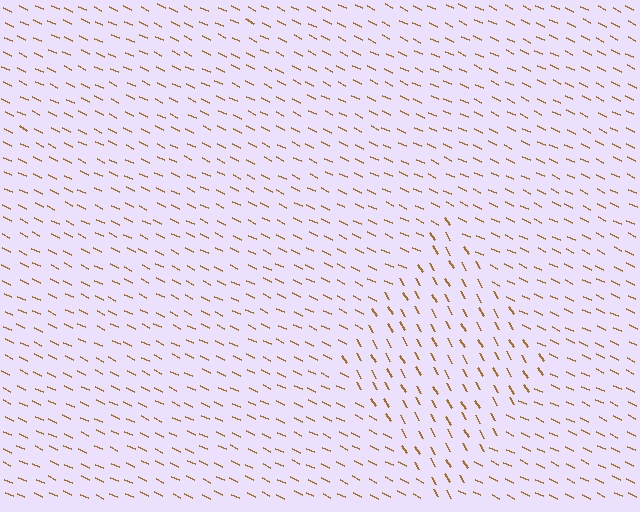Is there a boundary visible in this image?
Yes, there is a texture boundary formed by a change in line orientation.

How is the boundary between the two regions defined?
The boundary is defined purely by a change in line orientation (approximately 34 degrees difference). All lines are the same color and thickness.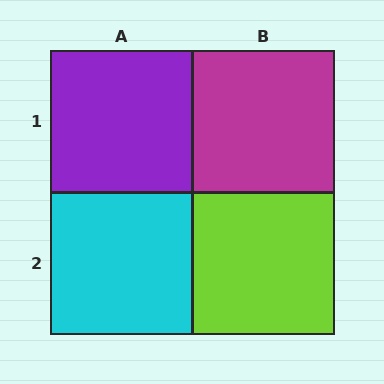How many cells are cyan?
1 cell is cyan.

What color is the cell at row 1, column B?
Magenta.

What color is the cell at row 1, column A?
Purple.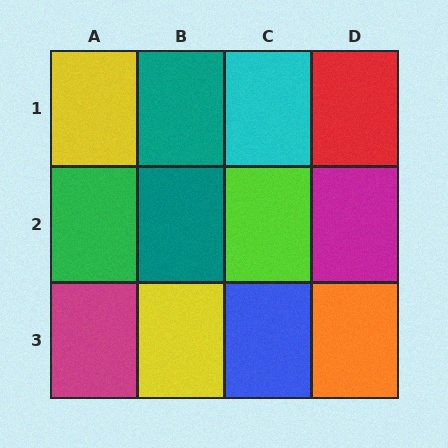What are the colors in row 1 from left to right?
Yellow, teal, cyan, red.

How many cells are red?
1 cell is red.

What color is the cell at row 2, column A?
Green.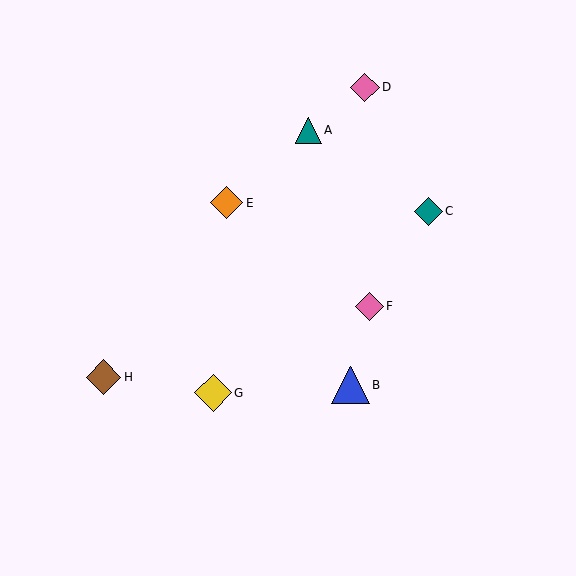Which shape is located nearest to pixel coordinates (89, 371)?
The brown diamond (labeled H) at (104, 377) is nearest to that location.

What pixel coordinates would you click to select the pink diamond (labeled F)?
Click at (370, 306) to select the pink diamond F.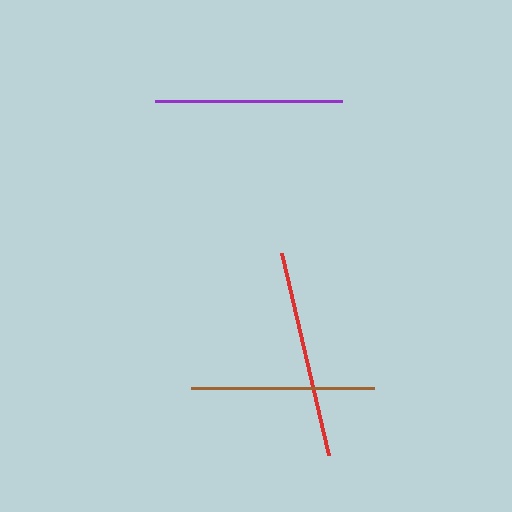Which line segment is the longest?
The red line is the longest at approximately 208 pixels.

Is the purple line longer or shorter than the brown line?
The purple line is longer than the brown line.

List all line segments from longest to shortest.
From longest to shortest: red, purple, brown.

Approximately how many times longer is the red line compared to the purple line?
The red line is approximately 1.1 times the length of the purple line.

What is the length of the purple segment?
The purple segment is approximately 188 pixels long.